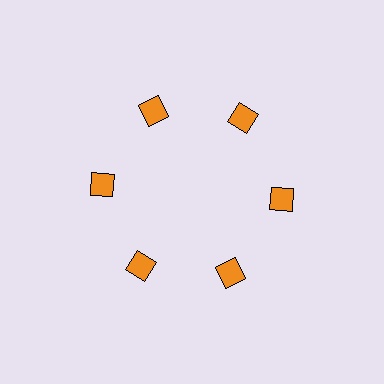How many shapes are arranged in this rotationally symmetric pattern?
There are 6 shapes, arranged in 6 groups of 1.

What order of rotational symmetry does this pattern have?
This pattern has 6-fold rotational symmetry.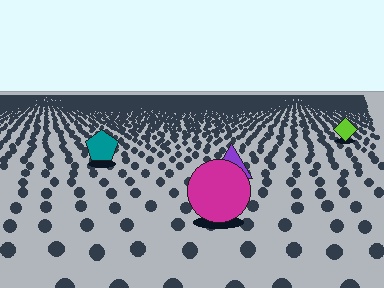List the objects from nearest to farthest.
From nearest to farthest: the magenta circle, the purple triangle, the teal pentagon, the lime diamond.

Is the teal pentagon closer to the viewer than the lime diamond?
Yes. The teal pentagon is closer — you can tell from the texture gradient: the ground texture is coarser near it.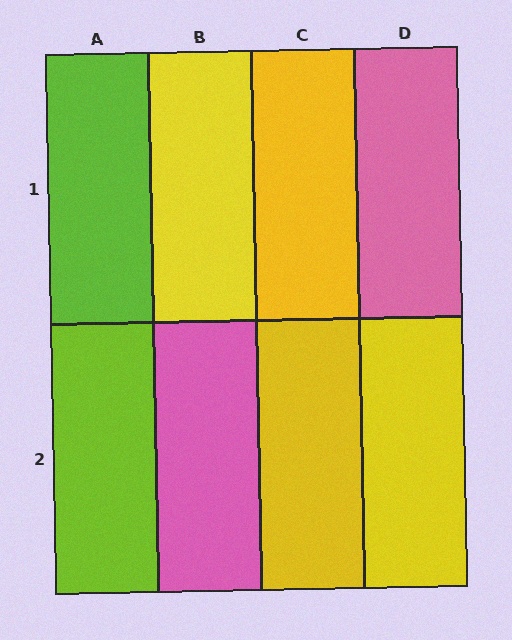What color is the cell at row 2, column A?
Lime.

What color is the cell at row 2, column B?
Pink.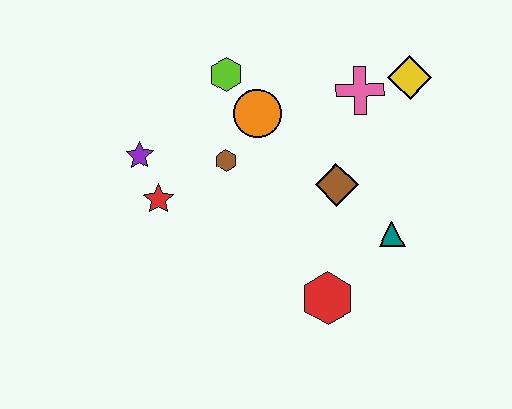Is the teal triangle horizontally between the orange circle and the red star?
No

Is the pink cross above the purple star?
Yes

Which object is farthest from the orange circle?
The red hexagon is farthest from the orange circle.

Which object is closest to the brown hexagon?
The orange circle is closest to the brown hexagon.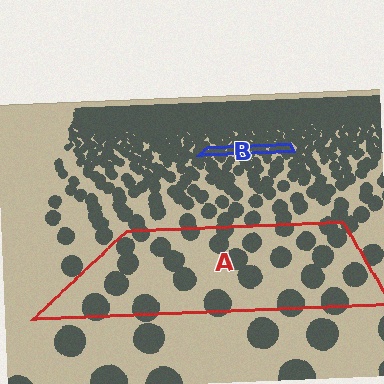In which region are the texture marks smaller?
The texture marks are smaller in region B, because it is farther away.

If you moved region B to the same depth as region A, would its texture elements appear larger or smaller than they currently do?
They would appear larger. At a closer depth, the same texture elements are projected at a bigger on-screen size.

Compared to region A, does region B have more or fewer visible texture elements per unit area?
Region B has more texture elements per unit area — they are packed more densely because it is farther away.